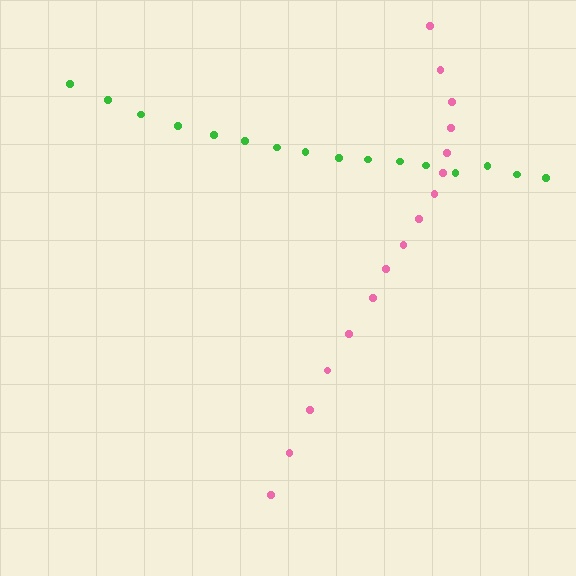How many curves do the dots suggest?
There are 2 distinct paths.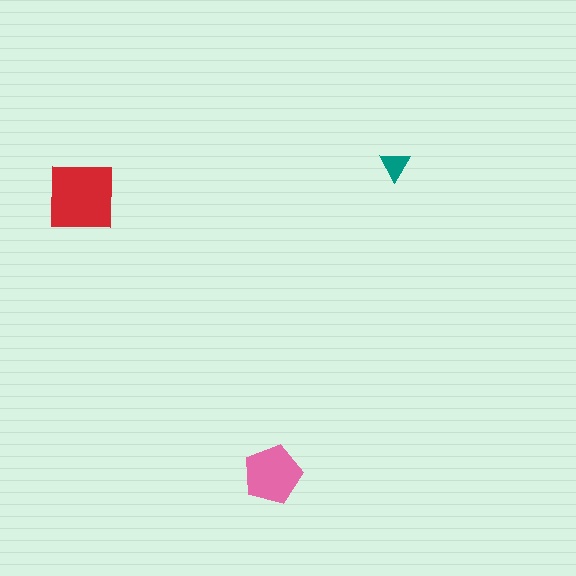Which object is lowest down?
The pink pentagon is bottommost.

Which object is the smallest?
The teal triangle.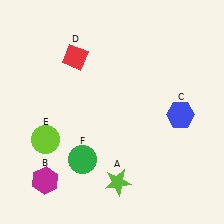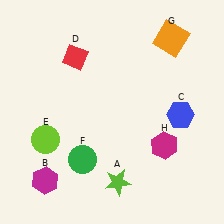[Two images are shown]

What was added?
An orange square (G), a magenta hexagon (H) were added in Image 2.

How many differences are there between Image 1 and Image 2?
There are 2 differences between the two images.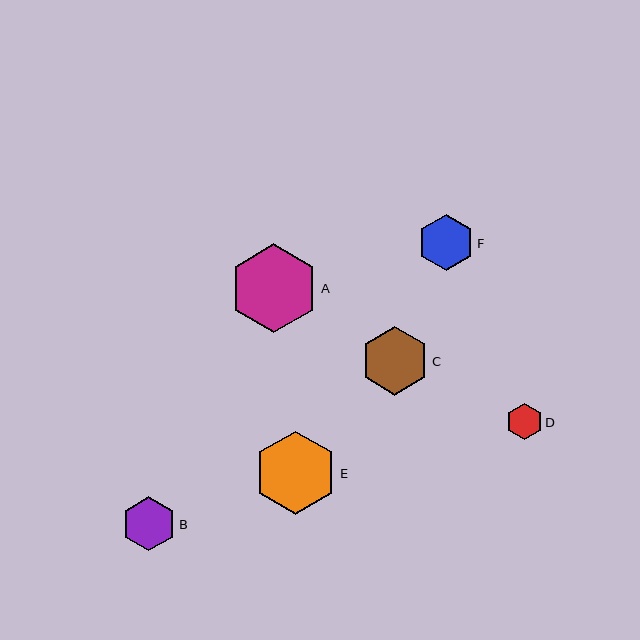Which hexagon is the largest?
Hexagon A is the largest with a size of approximately 89 pixels.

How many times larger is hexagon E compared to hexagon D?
Hexagon E is approximately 2.3 times the size of hexagon D.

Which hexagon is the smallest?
Hexagon D is the smallest with a size of approximately 36 pixels.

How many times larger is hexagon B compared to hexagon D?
Hexagon B is approximately 1.5 times the size of hexagon D.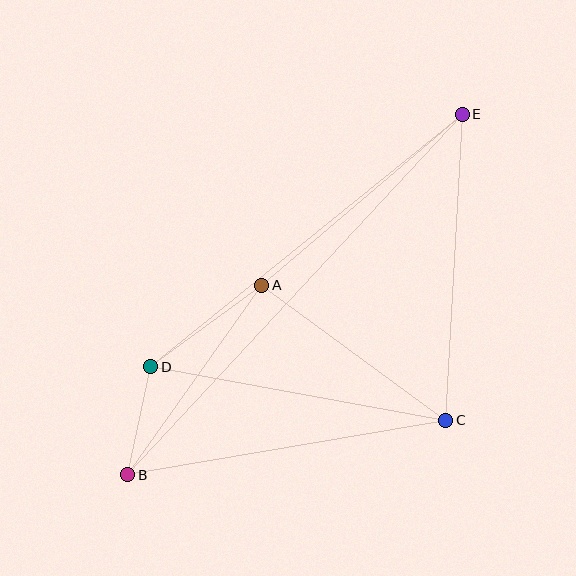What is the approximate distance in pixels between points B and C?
The distance between B and C is approximately 323 pixels.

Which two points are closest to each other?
Points B and D are closest to each other.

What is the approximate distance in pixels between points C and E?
The distance between C and E is approximately 306 pixels.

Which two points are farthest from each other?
Points B and E are farthest from each other.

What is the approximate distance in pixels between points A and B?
The distance between A and B is approximately 232 pixels.